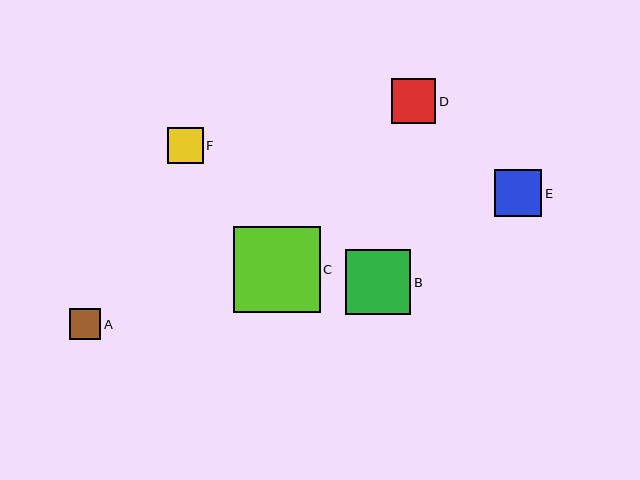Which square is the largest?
Square C is the largest with a size of approximately 86 pixels.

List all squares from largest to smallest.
From largest to smallest: C, B, E, D, F, A.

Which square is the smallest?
Square A is the smallest with a size of approximately 31 pixels.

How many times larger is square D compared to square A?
Square D is approximately 1.4 times the size of square A.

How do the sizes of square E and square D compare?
Square E and square D are approximately the same size.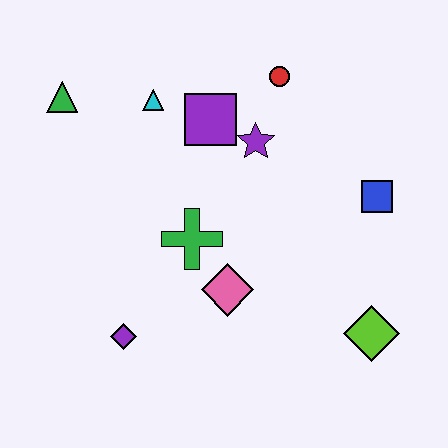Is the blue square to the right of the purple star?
Yes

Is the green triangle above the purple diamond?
Yes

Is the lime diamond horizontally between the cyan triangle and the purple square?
No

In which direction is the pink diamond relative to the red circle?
The pink diamond is below the red circle.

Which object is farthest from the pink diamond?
The green triangle is farthest from the pink diamond.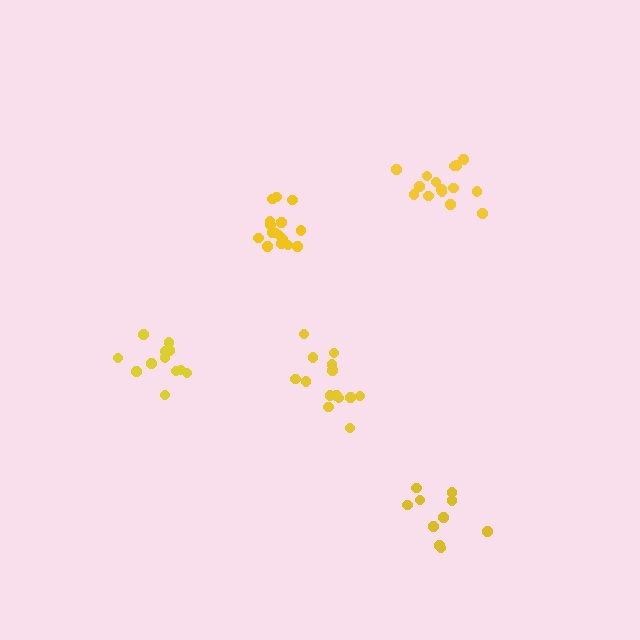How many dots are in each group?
Group 1: 15 dots, Group 2: 14 dots, Group 3: 10 dots, Group 4: 16 dots, Group 5: 12 dots (67 total).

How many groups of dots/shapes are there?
There are 5 groups.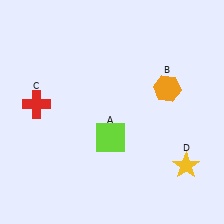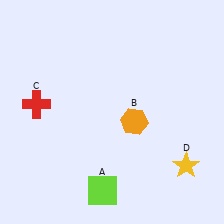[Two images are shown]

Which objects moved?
The objects that moved are: the lime square (A), the orange hexagon (B).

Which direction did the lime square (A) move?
The lime square (A) moved down.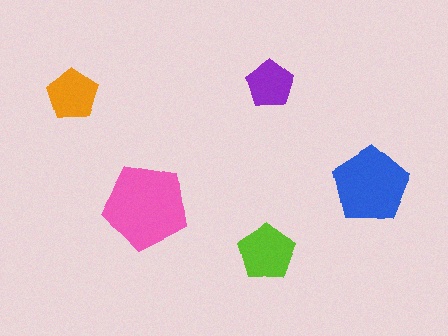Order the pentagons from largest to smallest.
the pink one, the blue one, the lime one, the orange one, the purple one.